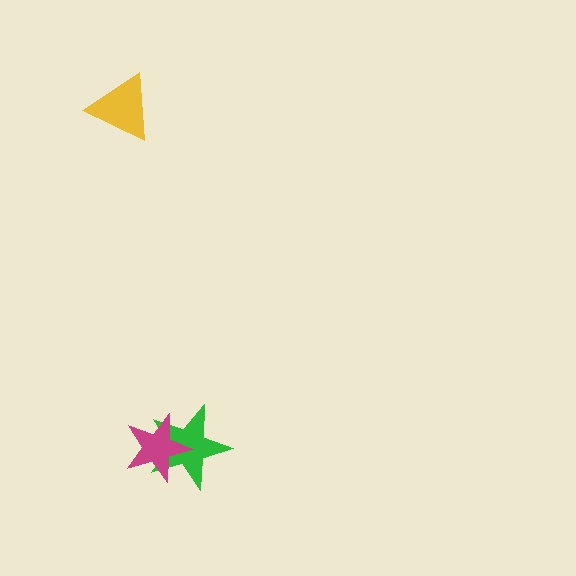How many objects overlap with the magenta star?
1 object overlaps with the magenta star.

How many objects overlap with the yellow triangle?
0 objects overlap with the yellow triangle.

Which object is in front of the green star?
The magenta star is in front of the green star.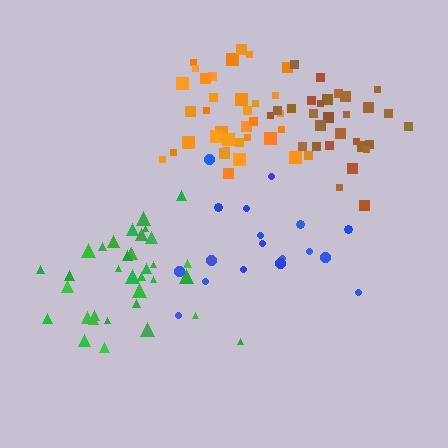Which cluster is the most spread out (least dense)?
Blue.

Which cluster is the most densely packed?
Orange.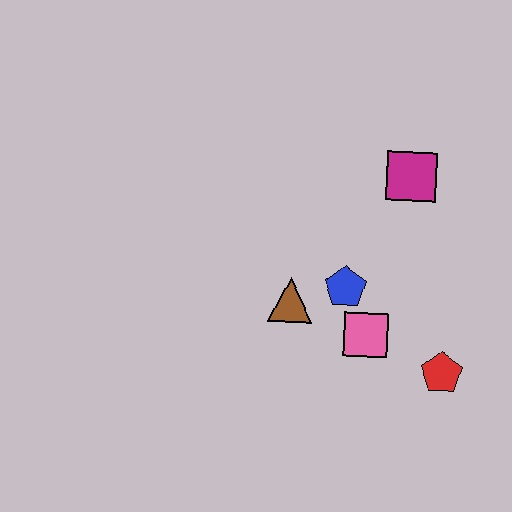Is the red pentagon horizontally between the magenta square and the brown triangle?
No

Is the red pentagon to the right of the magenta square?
Yes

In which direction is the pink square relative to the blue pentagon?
The pink square is below the blue pentagon.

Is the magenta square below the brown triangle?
No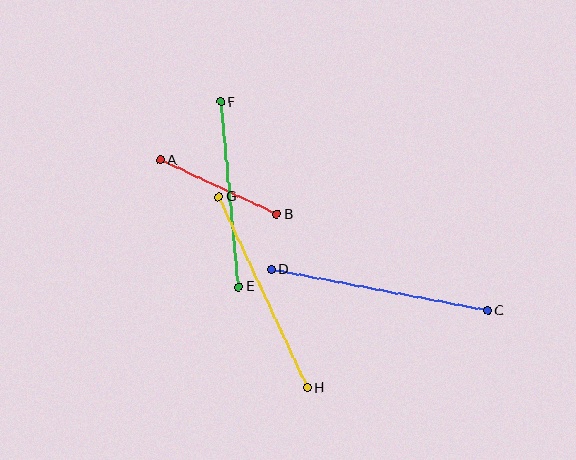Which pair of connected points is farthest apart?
Points C and D are farthest apart.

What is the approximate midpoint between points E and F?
The midpoint is at approximately (230, 194) pixels.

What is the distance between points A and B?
The distance is approximately 128 pixels.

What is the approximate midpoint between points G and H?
The midpoint is at approximately (263, 292) pixels.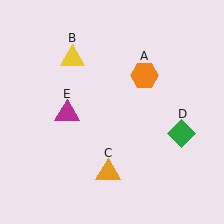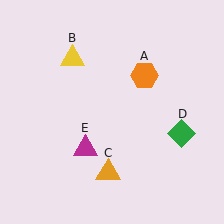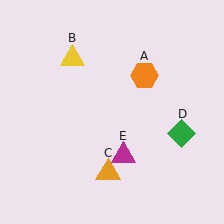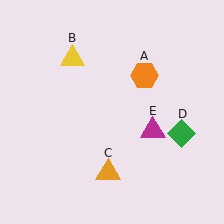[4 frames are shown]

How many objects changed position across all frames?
1 object changed position: magenta triangle (object E).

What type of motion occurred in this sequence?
The magenta triangle (object E) rotated counterclockwise around the center of the scene.